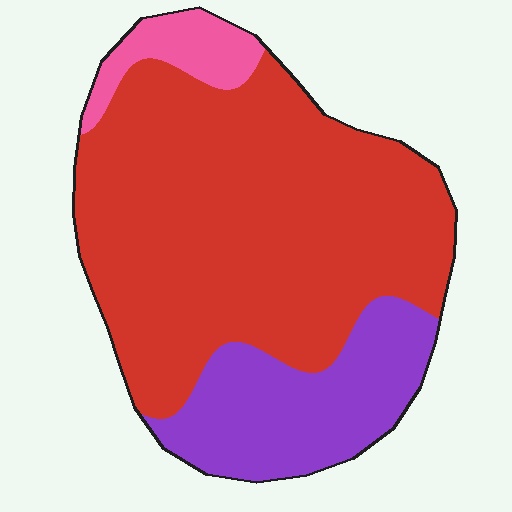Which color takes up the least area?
Pink, at roughly 5%.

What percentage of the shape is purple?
Purple covers around 25% of the shape.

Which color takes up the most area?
Red, at roughly 70%.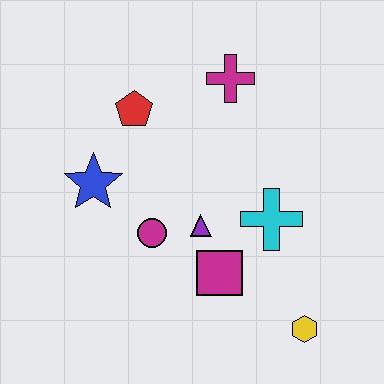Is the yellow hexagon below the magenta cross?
Yes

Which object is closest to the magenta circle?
The purple triangle is closest to the magenta circle.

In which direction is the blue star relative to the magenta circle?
The blue star is to the left of the magenta circle.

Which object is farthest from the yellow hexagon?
The red pentagon is farthest from the yellow hexagon.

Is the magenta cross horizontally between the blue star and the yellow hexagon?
Yes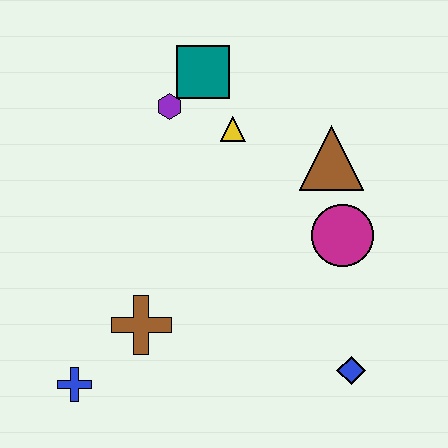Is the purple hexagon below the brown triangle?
No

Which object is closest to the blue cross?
The brown cross is closest to the blue cross.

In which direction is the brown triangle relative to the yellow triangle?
The brown triangle is to the right of the yellow triangle.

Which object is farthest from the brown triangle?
The blue cross is farthest from the brown triangle.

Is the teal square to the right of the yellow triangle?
No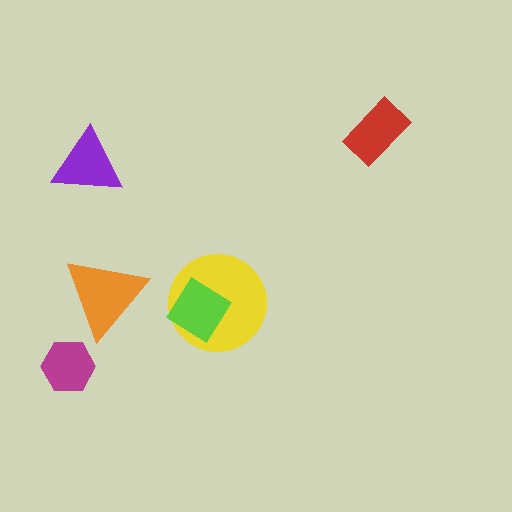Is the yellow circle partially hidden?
Yes, it is partially covered by another shape.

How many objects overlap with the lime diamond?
1 object overlaps with the lime diamond.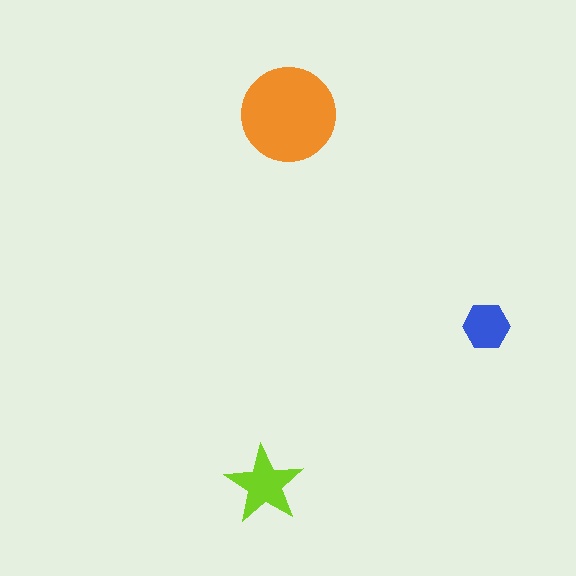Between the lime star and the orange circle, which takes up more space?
The orange circle.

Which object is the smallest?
The blue hexagon.